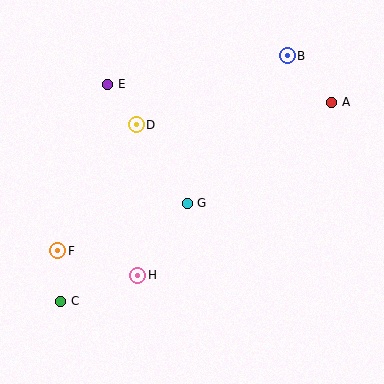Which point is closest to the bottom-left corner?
Point C is closest to the bottom-left corner.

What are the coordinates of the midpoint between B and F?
The midpoint between B and F is at (172, 153).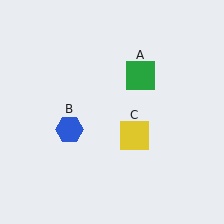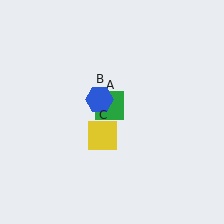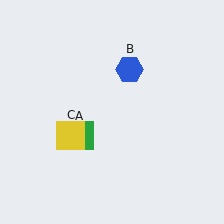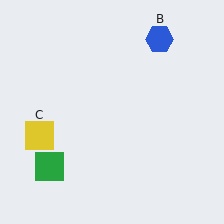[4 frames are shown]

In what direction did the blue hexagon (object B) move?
The blue hexagon (object B) moved up and to the right.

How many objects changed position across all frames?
3 objects changed position: green square (object A), blue hexagon (object B), yellow square (object C).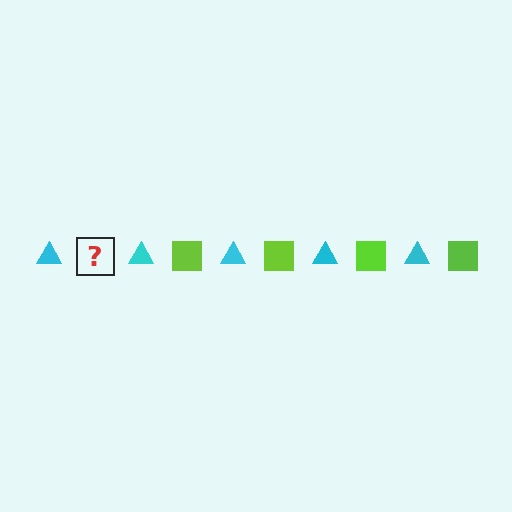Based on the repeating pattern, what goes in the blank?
The blank should be a lime square.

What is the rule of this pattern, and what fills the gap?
The rule is that the pattern alternates between cyan triangle and lime square. The gap should be filled with a lime square.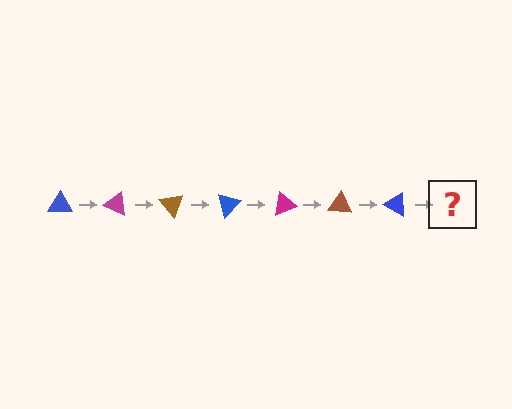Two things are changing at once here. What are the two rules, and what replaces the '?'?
The two rules are that it rotates 25 degrees each step and the color cycles through blue, magenta, and brown. The '?' should be a magenta triangle, rotated 175 degrees from the start.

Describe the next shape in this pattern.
It should be a magenta triangle, rotated 175 degrees from the start.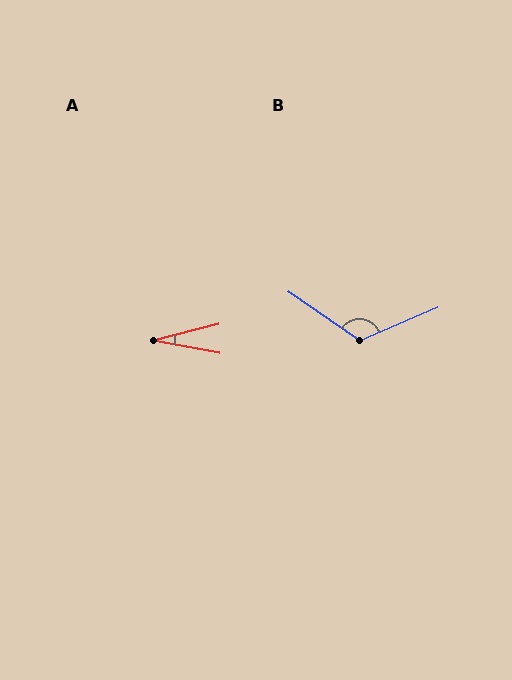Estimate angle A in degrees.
Approximately 25 degrees.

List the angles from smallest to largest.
A (25°), B (123°).